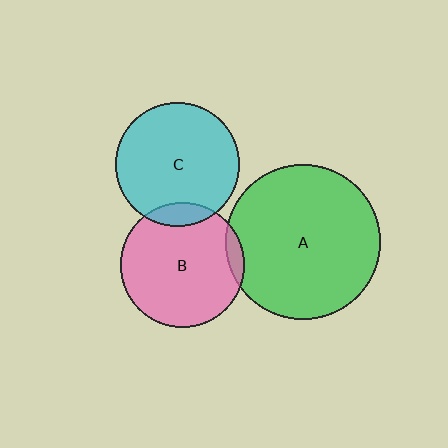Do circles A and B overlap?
Yes.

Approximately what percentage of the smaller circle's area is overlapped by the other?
Approximately 5%.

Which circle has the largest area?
Circle A (green).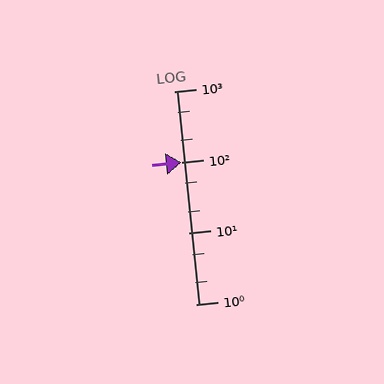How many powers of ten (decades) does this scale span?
The scale spans 3 decades, from 1 to 1000.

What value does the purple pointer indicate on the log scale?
The pointer indicates approximately 99.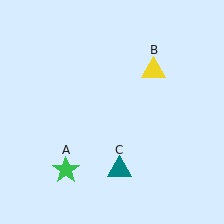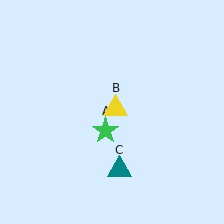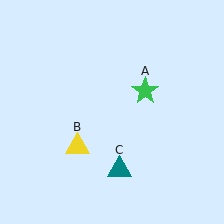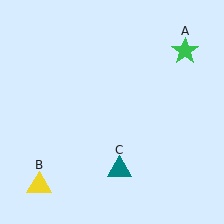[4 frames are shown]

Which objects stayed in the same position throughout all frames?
Teal triangle (object C) remained stationary.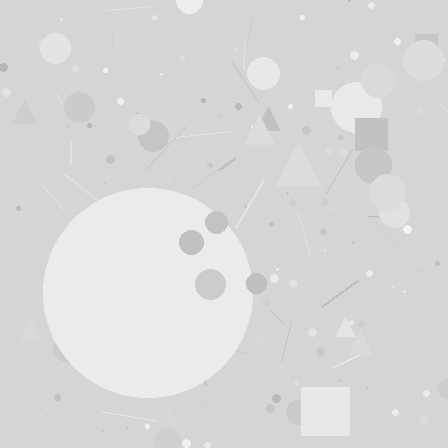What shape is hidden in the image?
A circle is hidden in the image.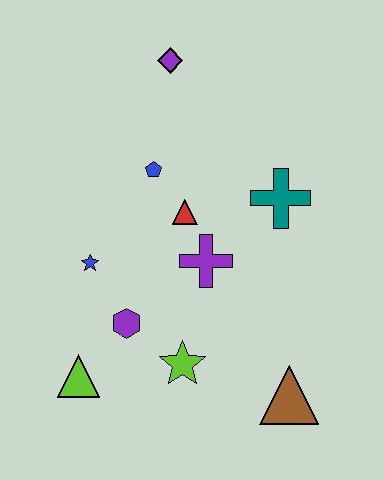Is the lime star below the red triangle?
Yes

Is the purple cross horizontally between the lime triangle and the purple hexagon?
No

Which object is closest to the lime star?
The purple hexagon is closest to the lime star.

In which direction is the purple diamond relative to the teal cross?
The purple diamond is above the teal cross.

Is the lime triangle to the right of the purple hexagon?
No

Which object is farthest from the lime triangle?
The purple diamond is farthest from the lime triangle.